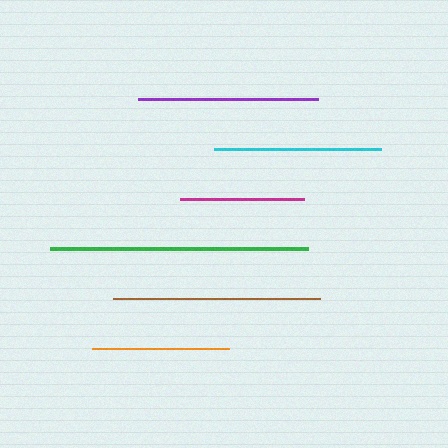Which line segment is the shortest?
The magenta line is the shortest at approximately 125 pixels.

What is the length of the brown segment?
The brown segment is approximately 208 pixels long.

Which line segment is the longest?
The green line is the longest at approximately 258 pixels.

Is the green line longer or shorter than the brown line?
The green line is longer than the brown line.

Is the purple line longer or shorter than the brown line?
The brown line is longer than the purple line.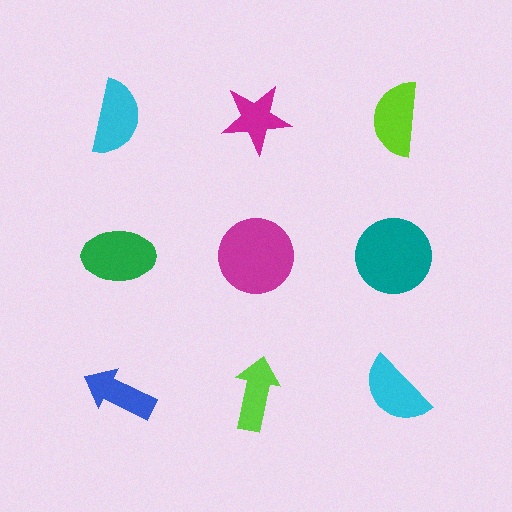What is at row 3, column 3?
A cyan semicircle.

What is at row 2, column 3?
A teal circle.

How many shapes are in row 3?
3 shapes.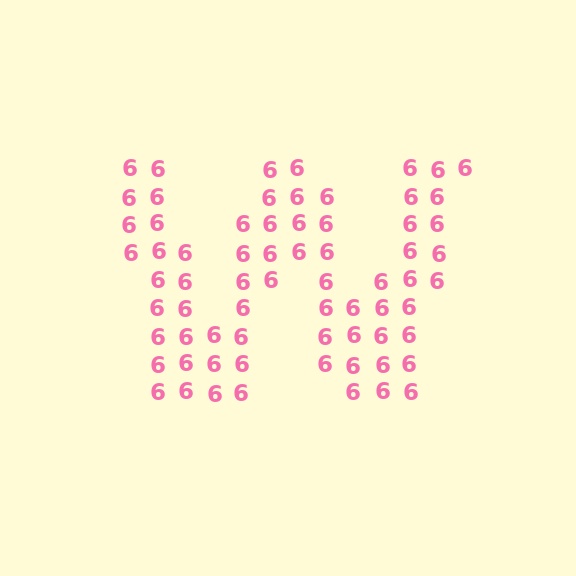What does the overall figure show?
The overall figure shows the letter W.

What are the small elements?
The small elements are digit 6's.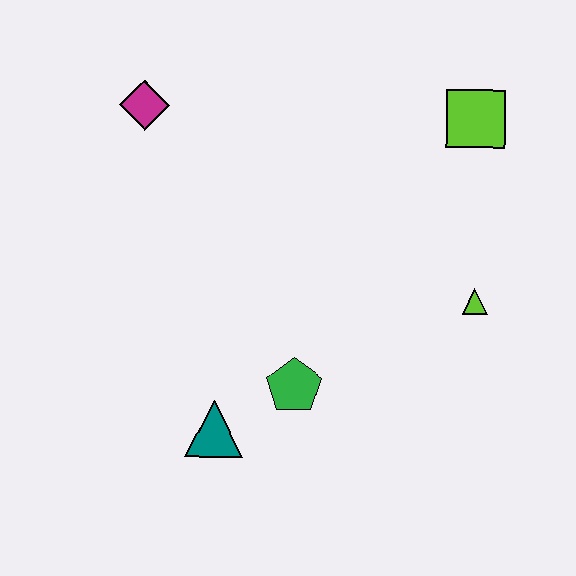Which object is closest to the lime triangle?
The lime square is closest to the lime triangle.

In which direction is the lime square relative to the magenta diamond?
The lime square is to the right of the magenta diamond.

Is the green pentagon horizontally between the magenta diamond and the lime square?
Yes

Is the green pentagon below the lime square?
Yes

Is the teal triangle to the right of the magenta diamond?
Yes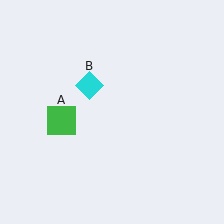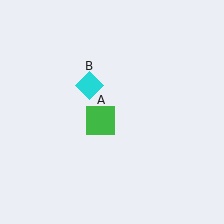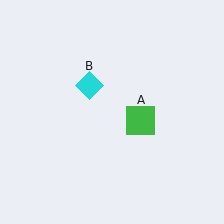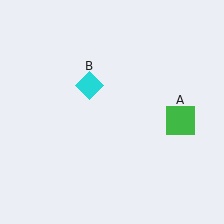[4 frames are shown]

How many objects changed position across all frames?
1 object changed position: green square (object A).